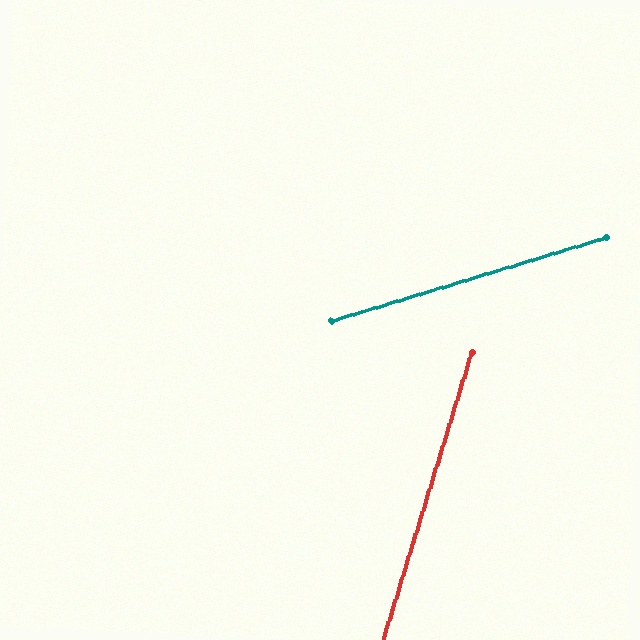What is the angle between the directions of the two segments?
Approximately 56 degrees.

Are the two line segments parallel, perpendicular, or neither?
Neither parallel nor perpendicular — they differ by about 56°.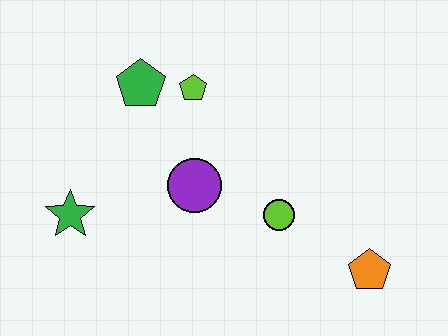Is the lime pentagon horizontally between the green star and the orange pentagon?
Yes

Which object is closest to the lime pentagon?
The green pentagon is closest to the lime pentagon.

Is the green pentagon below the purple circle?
No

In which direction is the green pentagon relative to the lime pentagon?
The green pentagon is to the left of the lime pentagon.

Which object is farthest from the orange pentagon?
The green star is farthest from the orange pentagon.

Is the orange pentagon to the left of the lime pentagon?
No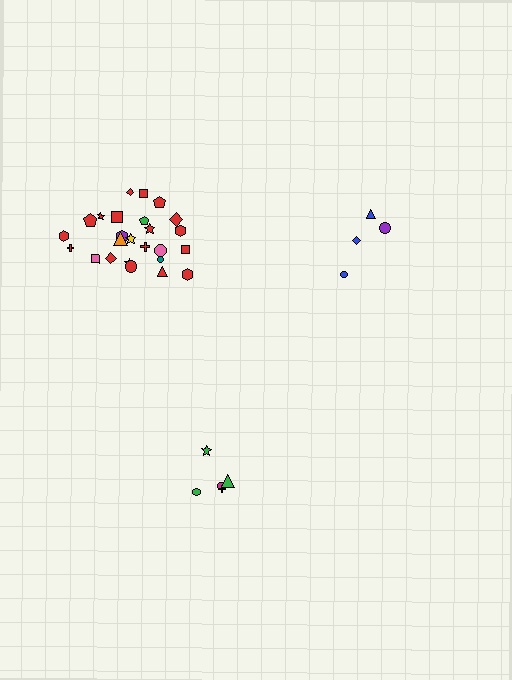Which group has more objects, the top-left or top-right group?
The top-left group.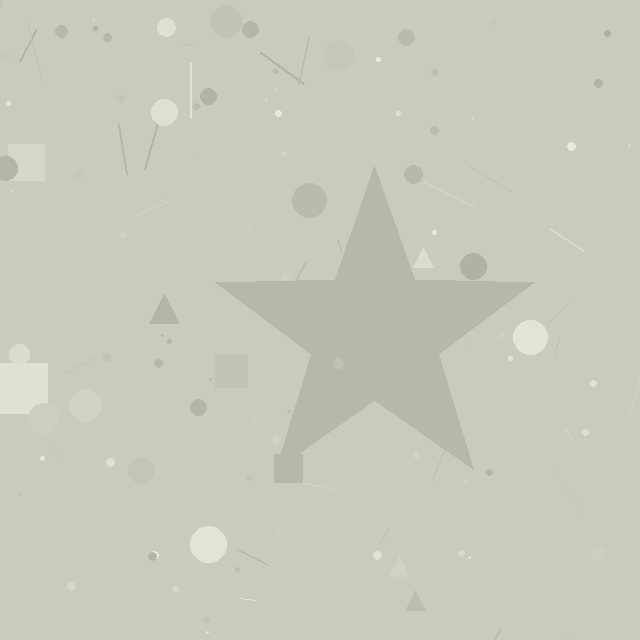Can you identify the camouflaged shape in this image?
The camouflaged shape is a star.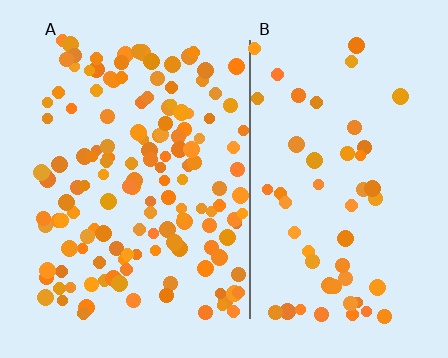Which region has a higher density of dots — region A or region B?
A (the left).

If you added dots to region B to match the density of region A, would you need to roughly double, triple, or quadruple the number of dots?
Approximately triple.